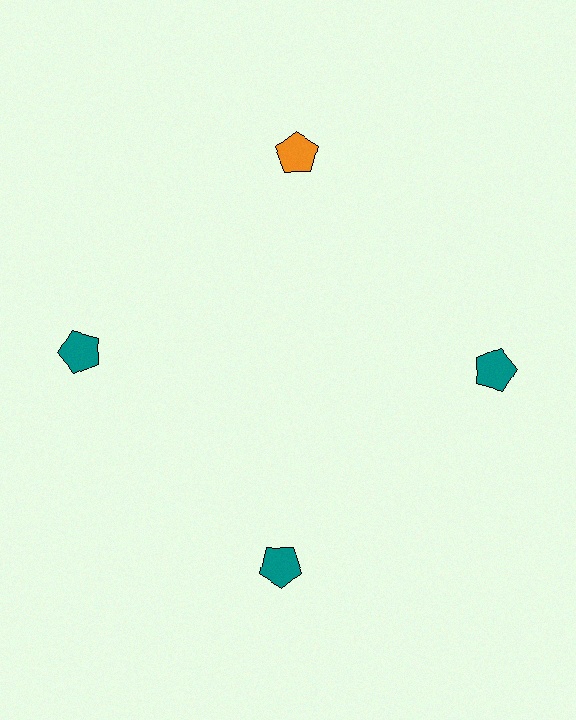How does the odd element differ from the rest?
It has a different color: orange instead of teal.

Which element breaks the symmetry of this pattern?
The orange pentagon at roughly the 12 o'clock position breaks the symmetry. All other shapes are teal pentagons.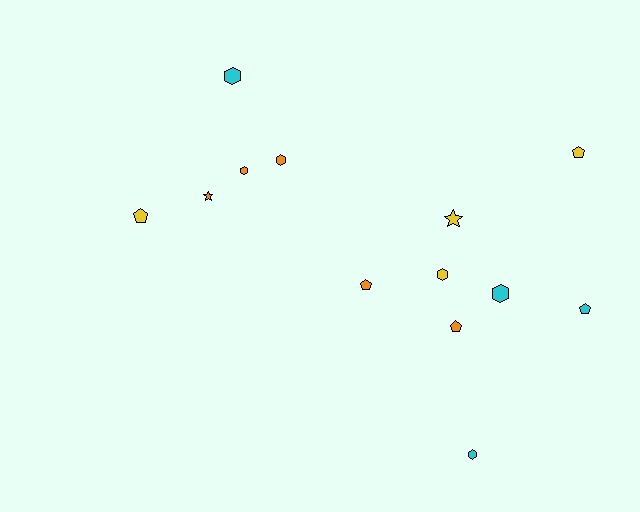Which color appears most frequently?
Orange, with 5 objects.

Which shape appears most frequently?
Hexagon, with 6 objects.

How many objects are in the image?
There are 13 objects.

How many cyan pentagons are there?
There is 1 cyan pentagon.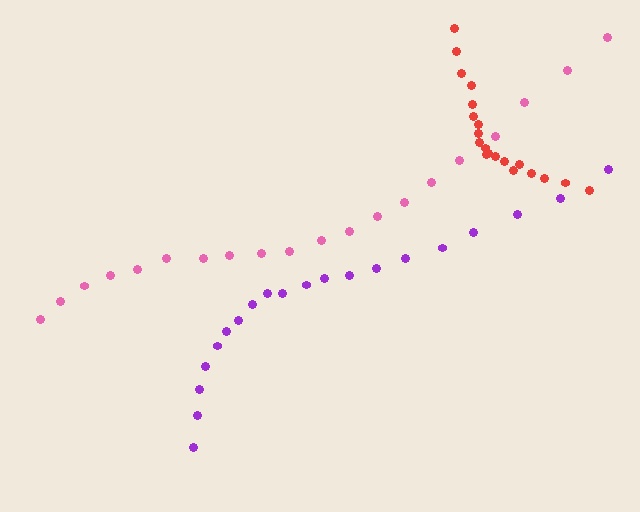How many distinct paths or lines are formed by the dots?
There are 3 distinct paths.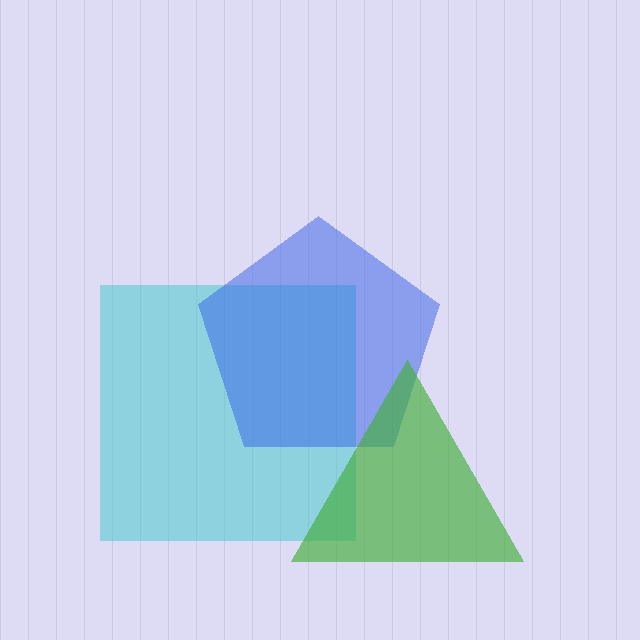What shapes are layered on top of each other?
The layered shapes are: a cyan square, a blue pentagon, a green triangle.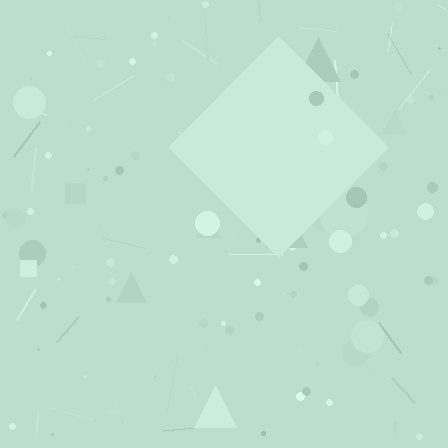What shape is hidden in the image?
A diamond is hidden in the image.